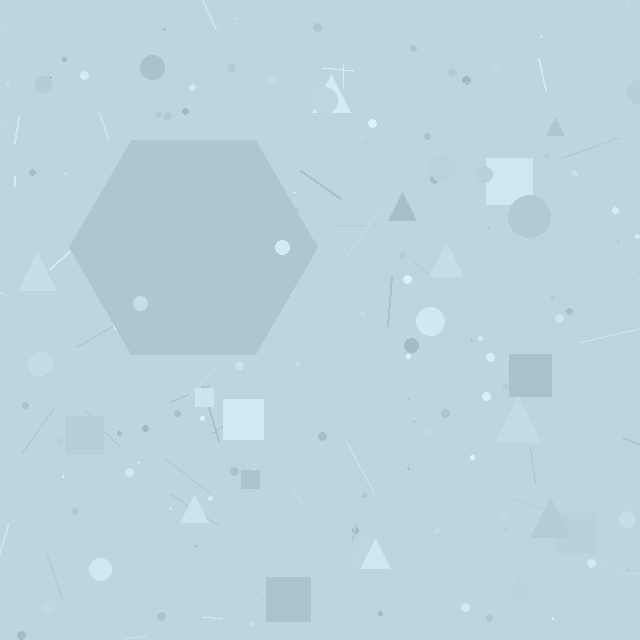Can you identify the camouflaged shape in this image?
The camouflaged shape is a hexagon.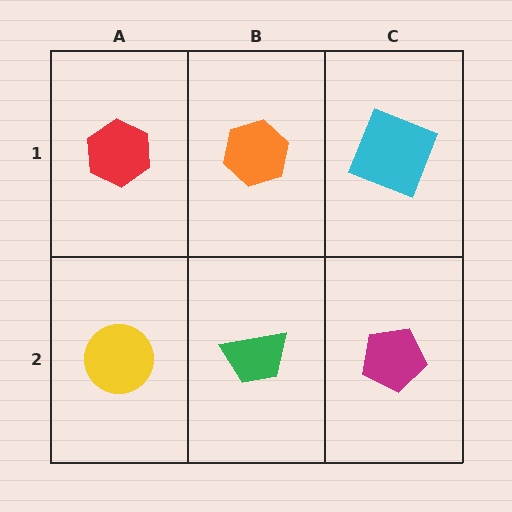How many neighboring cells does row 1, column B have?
3.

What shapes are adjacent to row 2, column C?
A cyan square (row 1, column C), a green trapezoid (row 2, column B).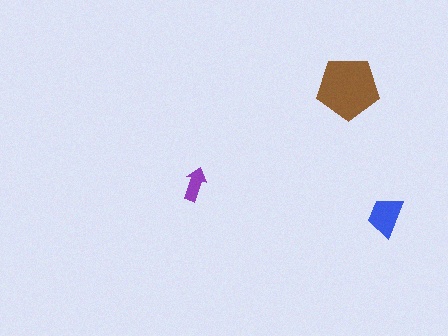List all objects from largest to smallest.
The brown pentagon, the blue trapezoid, the purple arrow.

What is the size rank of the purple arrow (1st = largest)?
3rd.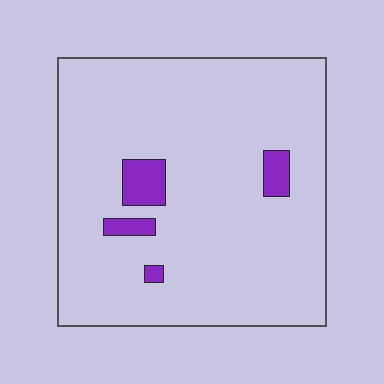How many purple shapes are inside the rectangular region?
4.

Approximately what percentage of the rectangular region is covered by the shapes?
Approximately 5%.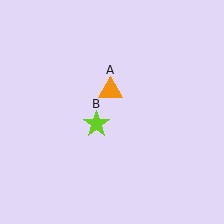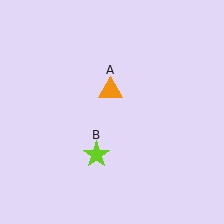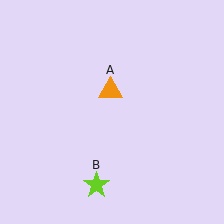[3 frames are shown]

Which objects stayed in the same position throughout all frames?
Orange triangle (object A) remained stationary.